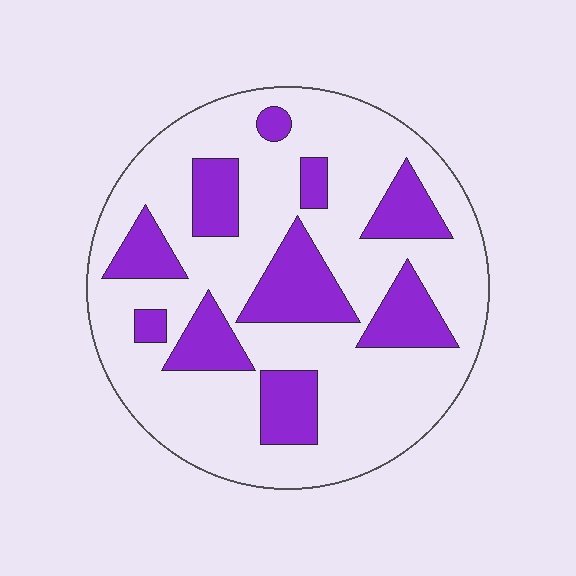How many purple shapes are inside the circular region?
10.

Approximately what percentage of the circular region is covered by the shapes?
Approximately 25%.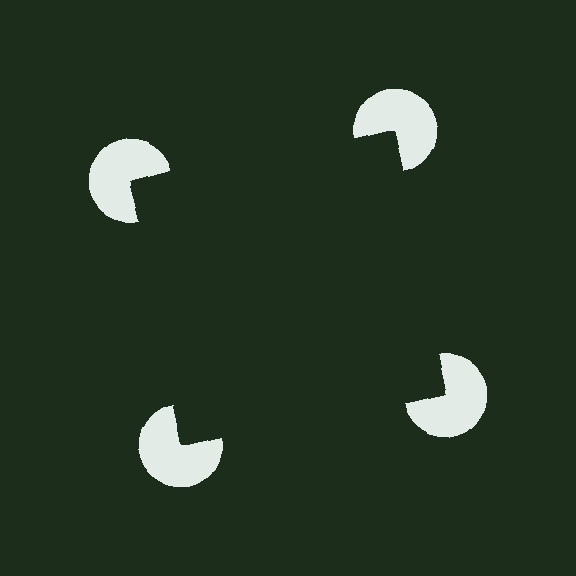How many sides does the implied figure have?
4 sides.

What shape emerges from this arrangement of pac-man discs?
An illusory square — its edges are inferred from the aligned wedge cuts in the pac-man discs, not physically drawn.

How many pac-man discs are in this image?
There are 4 — one at each vertex of the illusory square.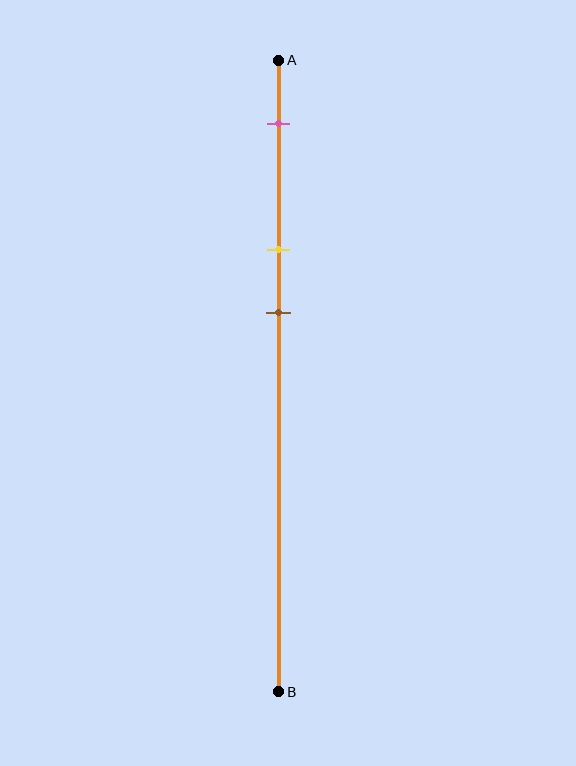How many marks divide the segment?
There are 3 marks dividing the segment.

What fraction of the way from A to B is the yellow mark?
The yellow mark is approximately 30% (0.3) of the way from A to B.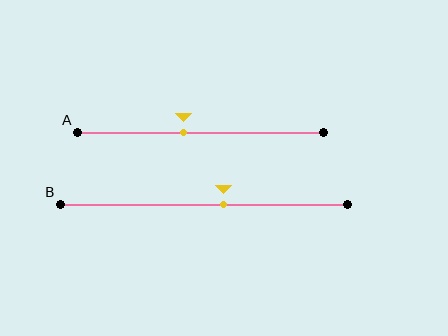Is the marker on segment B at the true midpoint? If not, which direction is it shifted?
No, the marker on segment B is shifted to the right by about 7% of the segment length.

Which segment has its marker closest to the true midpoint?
Segment B has its marker closest to the true midpoint.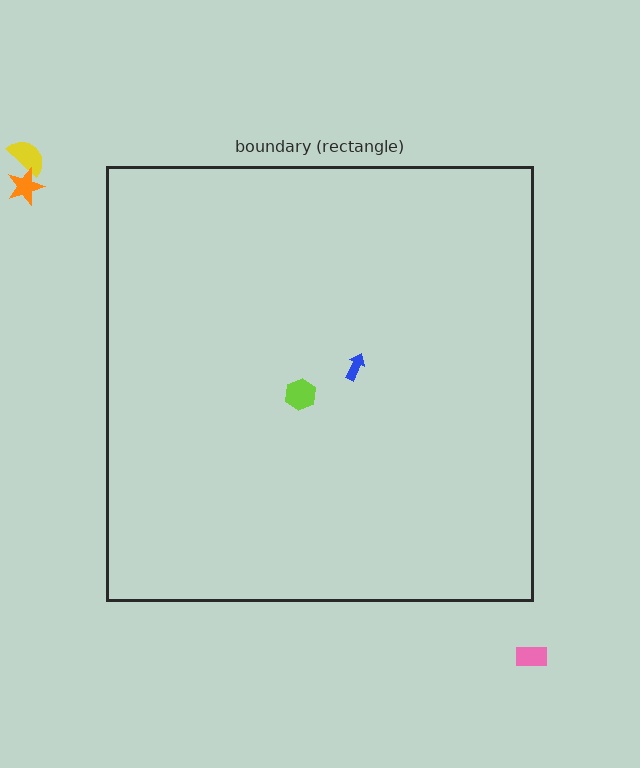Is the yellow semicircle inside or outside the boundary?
Outside.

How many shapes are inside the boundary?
2 inside, 3 outside.